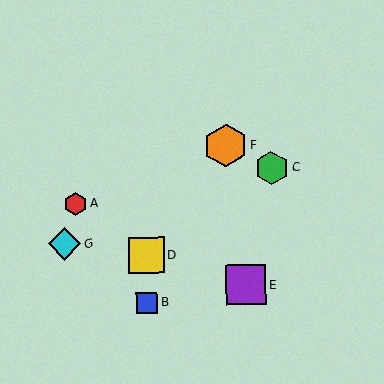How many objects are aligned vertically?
2 objects (B, D) are aligned vertically.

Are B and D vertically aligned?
Yes, both are at x≈147.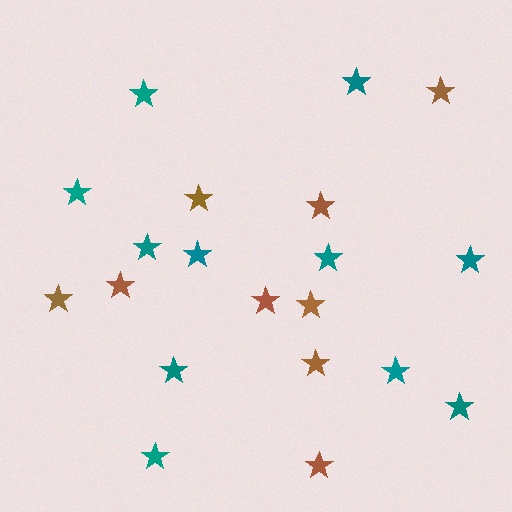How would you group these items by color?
There are 2 groups: one group of brown stars (9) and one group of teal stars (11).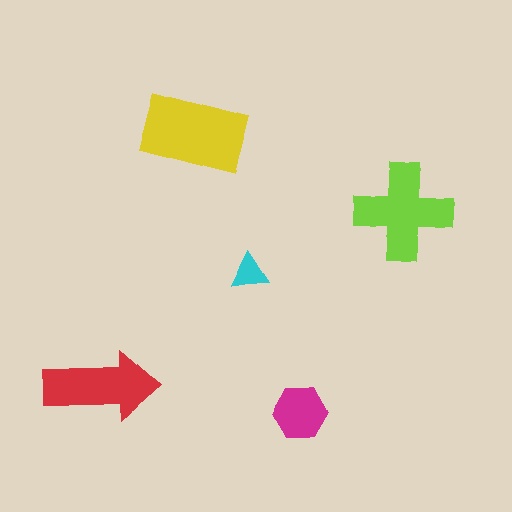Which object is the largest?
The yellow rectangle.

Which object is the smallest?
The cyan triangle.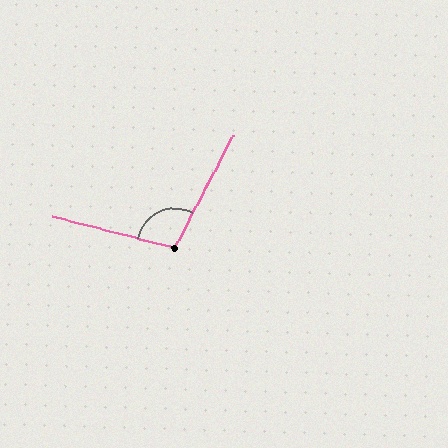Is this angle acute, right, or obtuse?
It is obtuse.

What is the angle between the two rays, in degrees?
Approximately 103 degrees.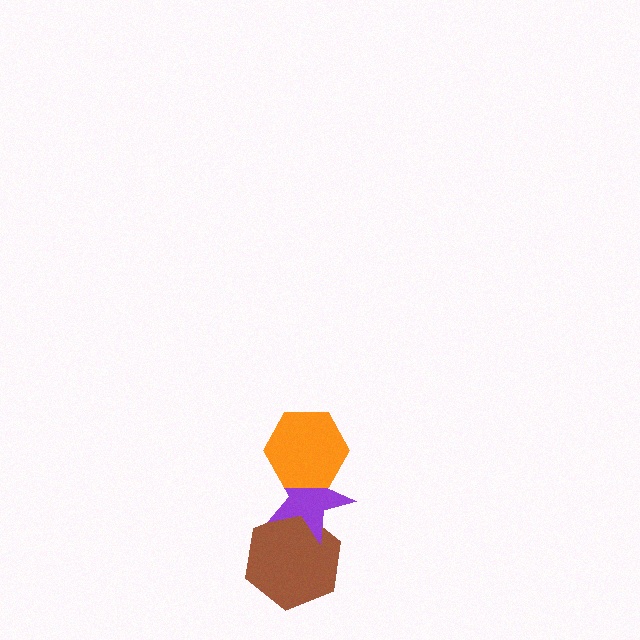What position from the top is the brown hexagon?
The brown hexagon is 3rd from the top.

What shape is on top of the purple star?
The orange hexagon is on top of the purple star.